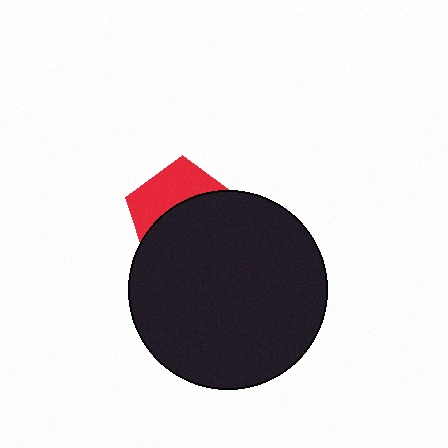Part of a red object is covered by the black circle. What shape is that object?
It is a pentagon.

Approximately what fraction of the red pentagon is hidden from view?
Roughly 61% of the red pentagon is hidden behind the black circle.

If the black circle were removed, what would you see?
You would see the complete red pentagon.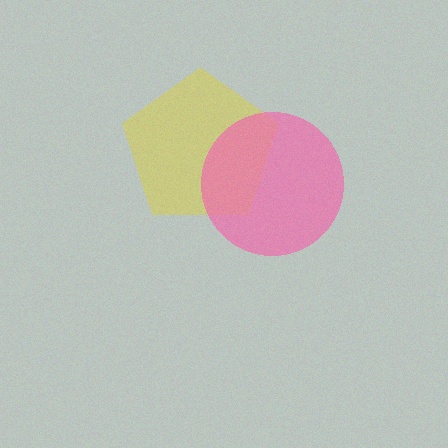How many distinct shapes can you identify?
There are 2 distinct shapes: a yellow pentagon, a pink circle.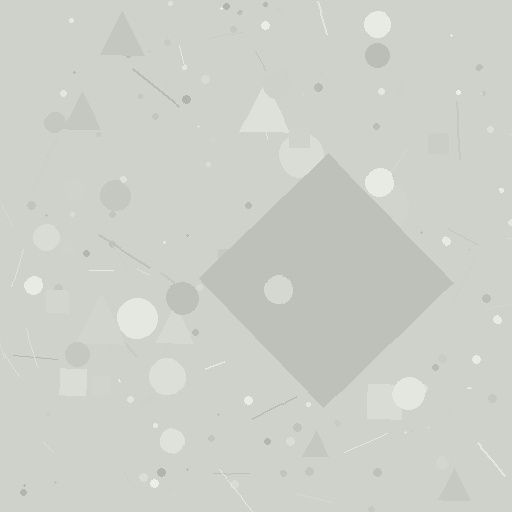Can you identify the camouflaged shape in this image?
The camouflaged shape is a diamond.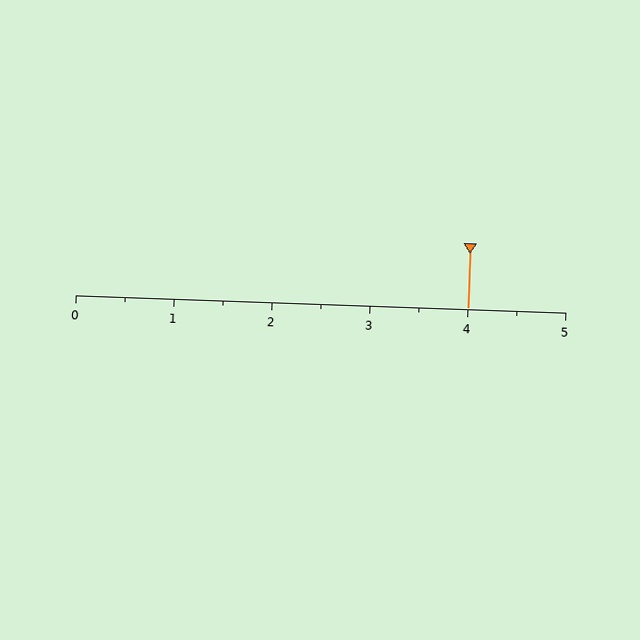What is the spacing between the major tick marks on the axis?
The major ticks are spaced 1 apart.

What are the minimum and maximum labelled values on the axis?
The axis runs from 0 to 5.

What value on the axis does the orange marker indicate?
The marker indicates approximately 4.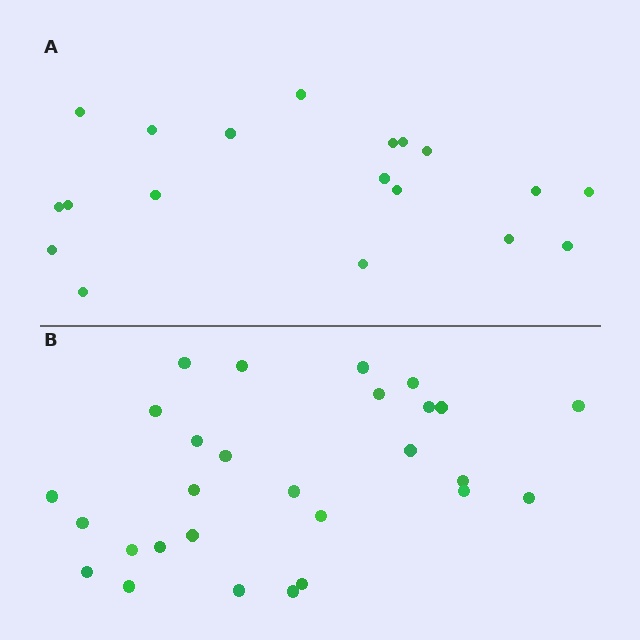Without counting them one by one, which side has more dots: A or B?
Region B (the bottom region) has more dots.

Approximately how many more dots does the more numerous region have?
Region B has roughly 8 or so more dots than region A.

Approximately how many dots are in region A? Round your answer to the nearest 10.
About 20 dots. (The exact count is 19, which rounds to 20.)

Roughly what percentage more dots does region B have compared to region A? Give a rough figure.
About 45% more.